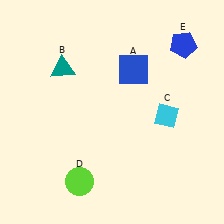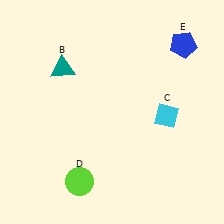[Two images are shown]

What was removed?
The blue square (A) was removed in Image 2.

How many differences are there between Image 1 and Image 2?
There is 1 difference between the two images.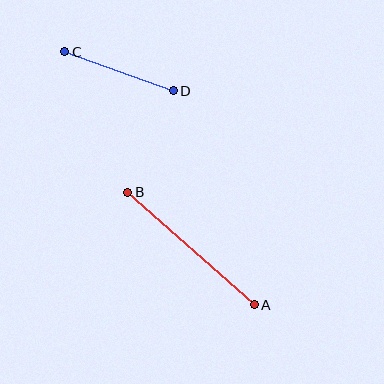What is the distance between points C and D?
The distance is approximately 115 pixels.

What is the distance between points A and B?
The distance is approximately 170 pixels.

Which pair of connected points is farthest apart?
Points A and B are farthest apart.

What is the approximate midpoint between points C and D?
The midpoint is at approximately (119, 71) pixels.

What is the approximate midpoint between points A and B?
The midpoint is at approximately (191, 249) pixels.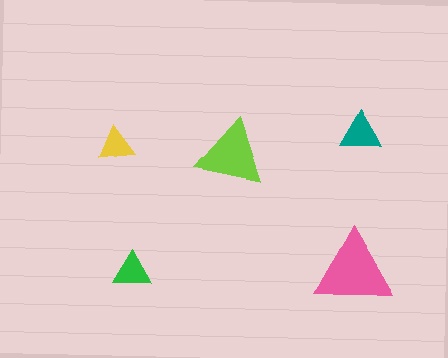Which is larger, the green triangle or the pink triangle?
The pink one.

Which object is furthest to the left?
The yellow triangle is leftmost.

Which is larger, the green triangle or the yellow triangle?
The green one.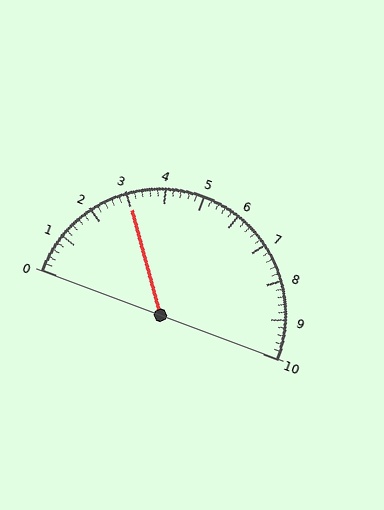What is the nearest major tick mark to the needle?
The nearest major tick mark is 3.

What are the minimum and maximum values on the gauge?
The gauge ranges from 0 to 10.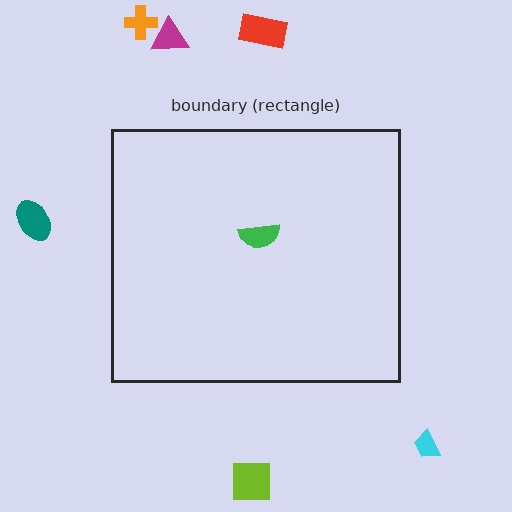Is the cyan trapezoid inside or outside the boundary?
Outside.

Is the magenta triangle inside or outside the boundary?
Outside.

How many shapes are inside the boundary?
1 inside, 6 outside.